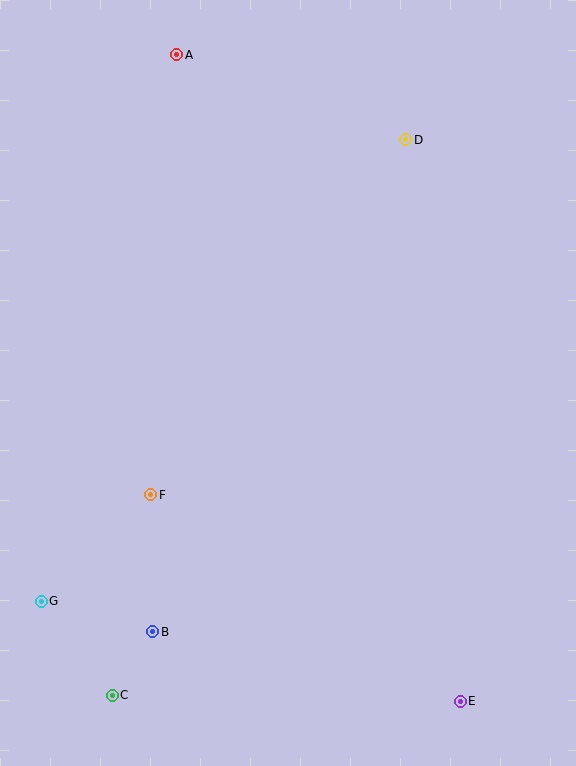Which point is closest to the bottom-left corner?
Point C is closest to the bottom-left corner.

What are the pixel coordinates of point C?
Point C is at (112, 695).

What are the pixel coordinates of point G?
Point G is at (41, 601).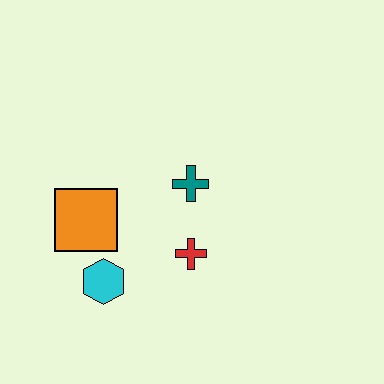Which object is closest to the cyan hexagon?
The orange square is closest to the cyan hexagon.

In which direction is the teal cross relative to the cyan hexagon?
The teal cross is above the cyan hexagon.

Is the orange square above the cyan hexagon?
Yes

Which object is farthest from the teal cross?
The cyan hexagon is farthest from the teal cross.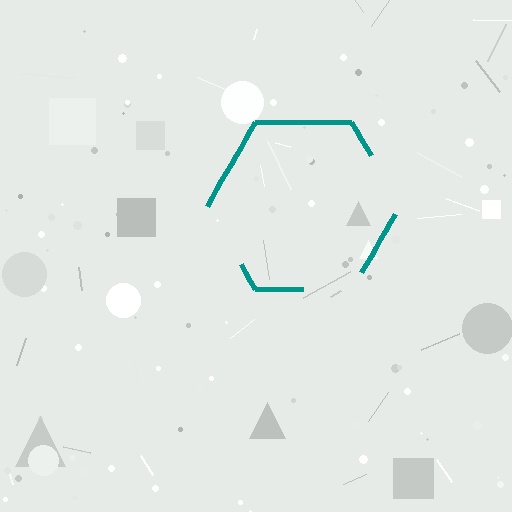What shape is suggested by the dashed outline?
The dashed outline suggests a hexagon.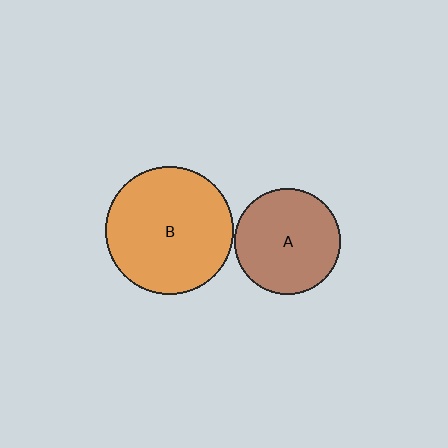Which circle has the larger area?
Circle B (orange).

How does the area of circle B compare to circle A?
Approximately 1.5 times.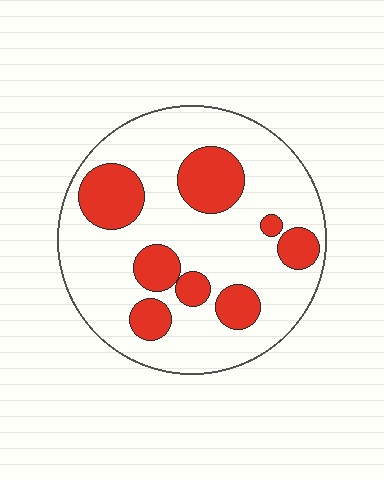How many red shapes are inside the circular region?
8.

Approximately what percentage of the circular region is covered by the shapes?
Approximately 25%.